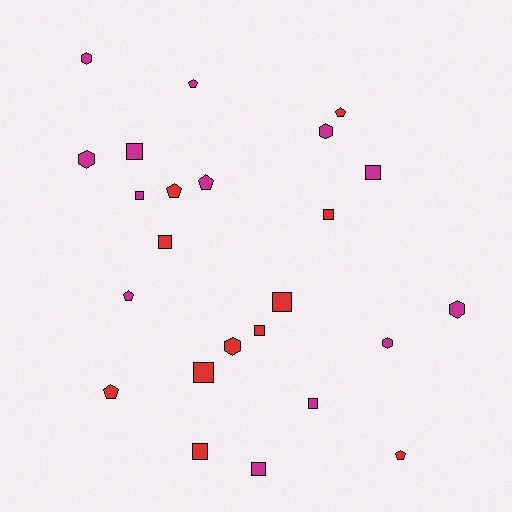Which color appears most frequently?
Magenta, with 13 objects.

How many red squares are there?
There are 6 red squares.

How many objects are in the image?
There are 24 objects.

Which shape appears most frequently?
Square, with 11 objects.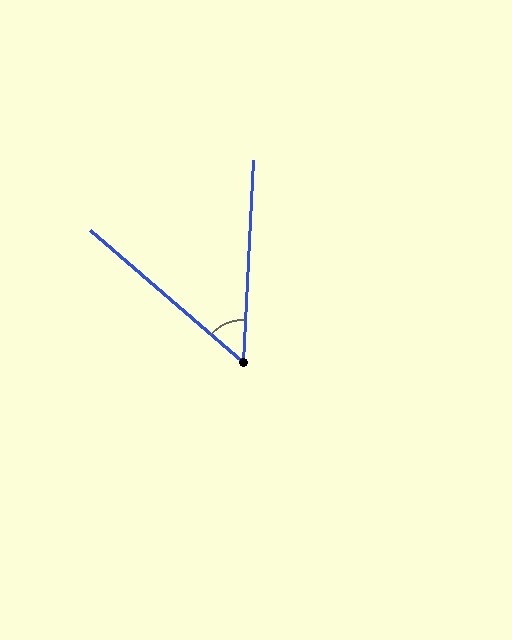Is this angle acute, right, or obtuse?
It is acute.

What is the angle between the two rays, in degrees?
Approximately 52 degrees.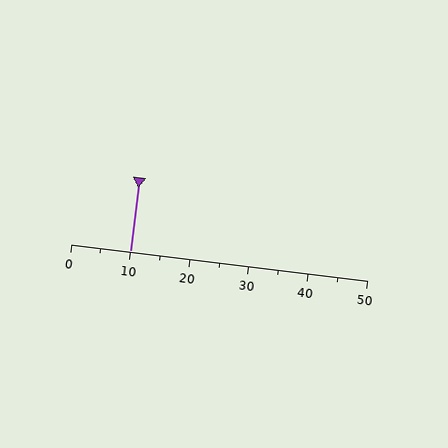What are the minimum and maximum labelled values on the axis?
The axis runs from 0 to 50.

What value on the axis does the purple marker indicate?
The marker indicates approximately 10.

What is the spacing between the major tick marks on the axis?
The major ticks are spaced 10 apart.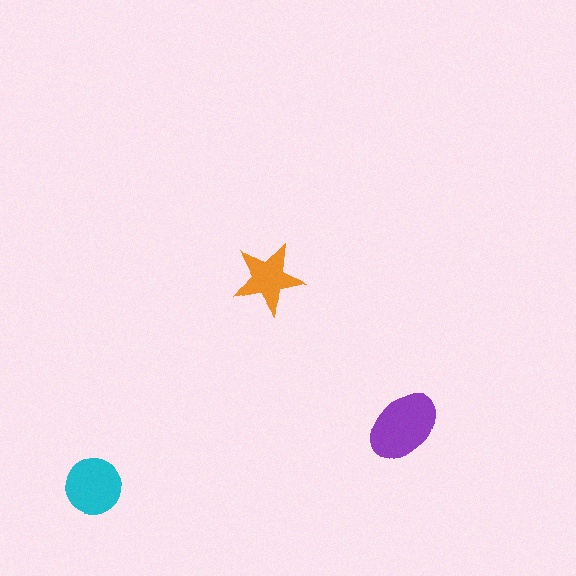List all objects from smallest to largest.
The orange star, the cyan circle, the purple ellipse.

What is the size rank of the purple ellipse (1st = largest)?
1st.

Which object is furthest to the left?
The cyan circle is leftmost.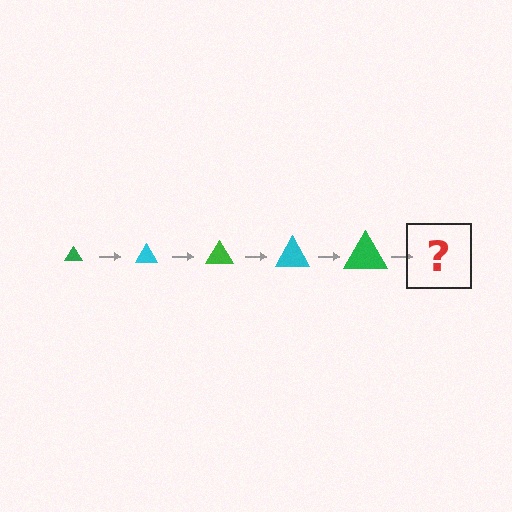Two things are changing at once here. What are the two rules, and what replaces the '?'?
The two rules are that the triangle grows larger each step and the color cycles through green and cyan. The '?' should be a cyan triangle, larger than the previous one.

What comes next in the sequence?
The next element should be a cyan triangle, larger than the previous one.